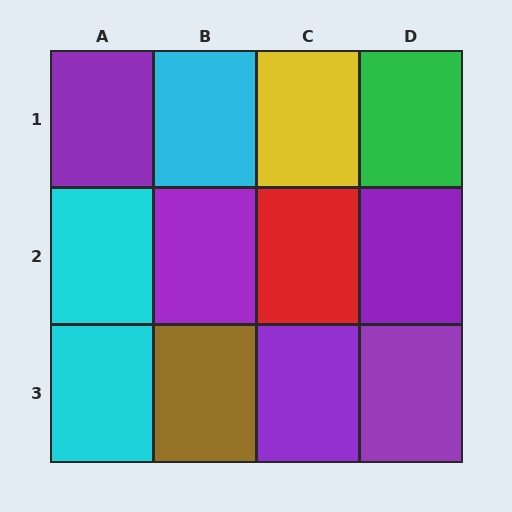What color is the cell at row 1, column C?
Yellow.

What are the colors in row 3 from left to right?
Cyan, brown, purple, purple.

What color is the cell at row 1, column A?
Purple.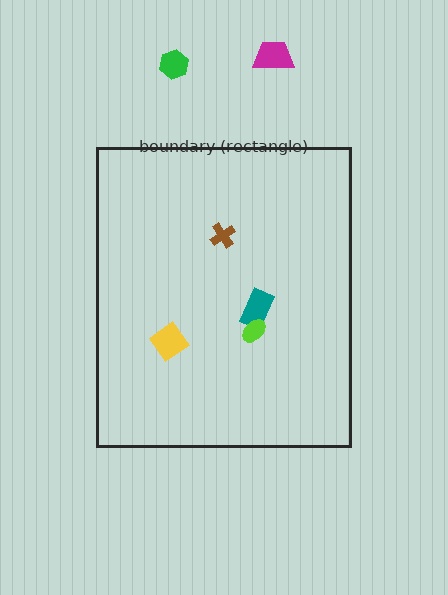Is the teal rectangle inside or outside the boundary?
Inside.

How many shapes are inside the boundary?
4 inside, 2 outside.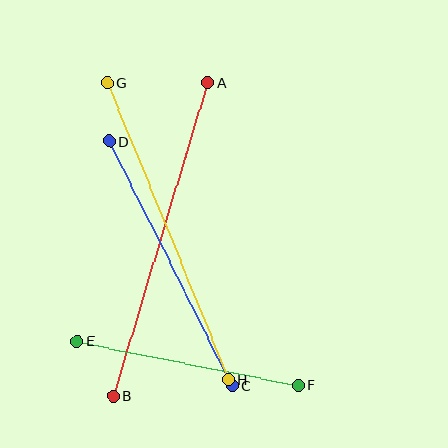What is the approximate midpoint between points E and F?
The midpoint is at approximately (188, 363) pixels.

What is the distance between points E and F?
The distance is approximately 225 pixels.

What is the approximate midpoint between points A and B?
The midpoint is at approximately (160, 239) pixels.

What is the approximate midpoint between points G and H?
The midpoint is at approximately (168, 231) pixels.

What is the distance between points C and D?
The distance is approximately 273 pixels.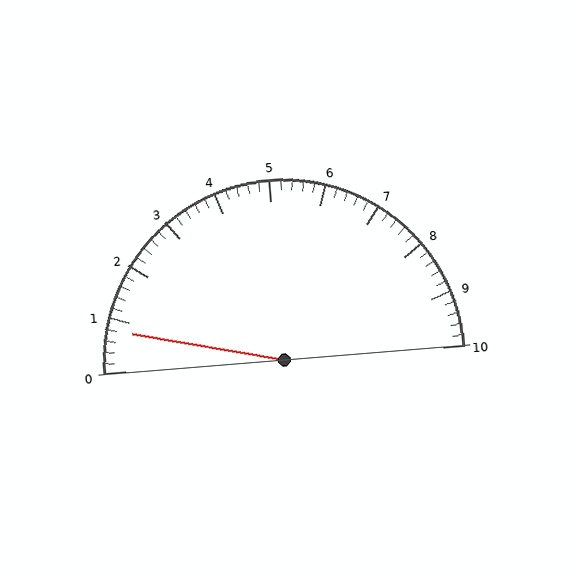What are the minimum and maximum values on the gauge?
The gauge ranges from 0 to 10.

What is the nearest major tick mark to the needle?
The nearest major tick mark is 1.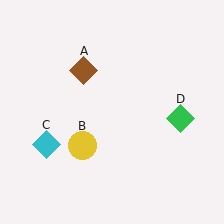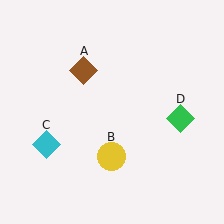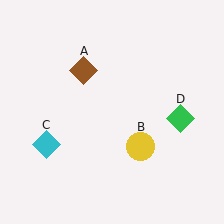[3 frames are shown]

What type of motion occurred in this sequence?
The yellow circle (object B) rotated counterclockwise around the center of the scene.